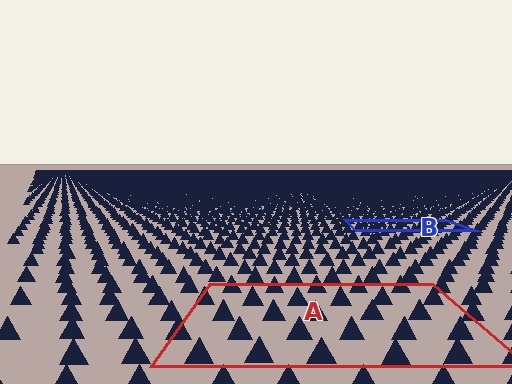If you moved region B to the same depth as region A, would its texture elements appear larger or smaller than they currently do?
They would appear larger. At a closer depth, the same texture elements are projected at a bigger on-screen size.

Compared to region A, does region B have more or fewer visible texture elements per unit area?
Region B has more texture elements per unit area — they are packed more densely because it is farther away.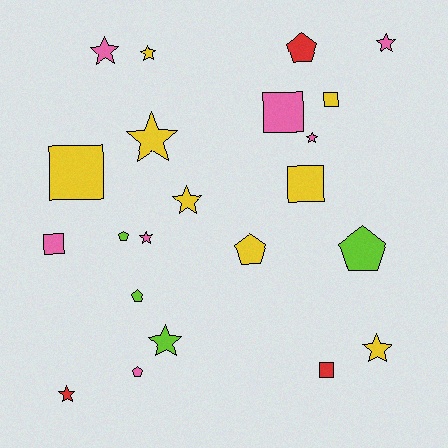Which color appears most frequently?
Yellow, with 8 objects.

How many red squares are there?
There is 1 red square.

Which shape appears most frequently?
Star, with 10 objects.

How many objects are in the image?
There are 22 objects.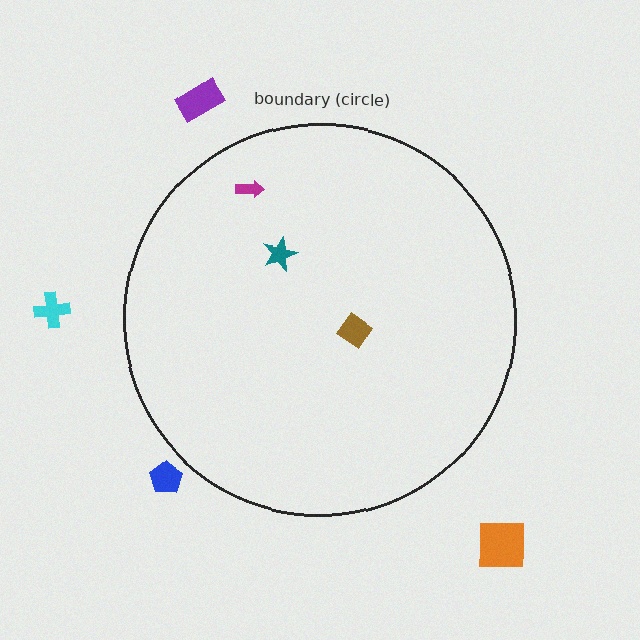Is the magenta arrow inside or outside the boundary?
Inside.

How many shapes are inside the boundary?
3 inside, 4 outside.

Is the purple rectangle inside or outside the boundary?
Outside.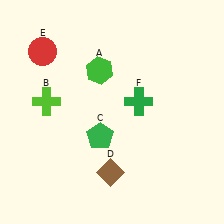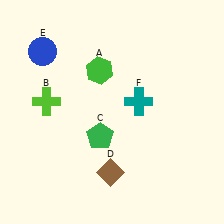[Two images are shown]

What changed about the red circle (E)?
In Image 1, E is red. In Image 2, it changed to blue.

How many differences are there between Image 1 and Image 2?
There are 2 differences between the two images.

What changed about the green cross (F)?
In Image 1, F is green. In Image 2, it changed to teal.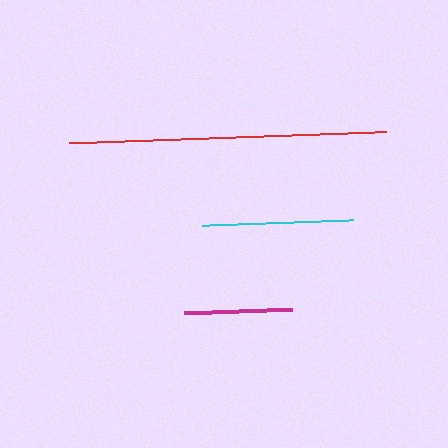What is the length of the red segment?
The red segment is approximately 317 pixels long.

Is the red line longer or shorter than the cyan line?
The red line is longer than the cyan line.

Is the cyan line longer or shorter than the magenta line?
The cyan line is longer than the magenta line.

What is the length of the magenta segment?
The magenta segment is approximately 108 pixels long.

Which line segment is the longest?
The red line is the longest at approximately 317 pixels.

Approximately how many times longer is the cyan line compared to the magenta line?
The cyan line is approximately 1.4 times the length of the magenta line.